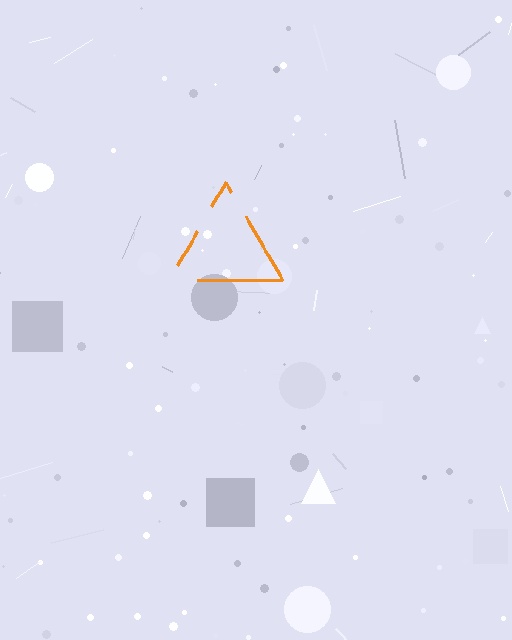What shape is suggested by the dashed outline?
The dashed outline suggests a triangle.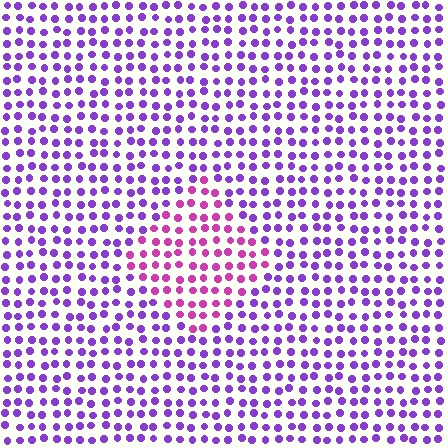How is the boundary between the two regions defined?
The boundary is defined purely by a slight shift in hue (about 42 degrees). Spacing, size, and orientation are identical on both sides.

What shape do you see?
I see a diamond.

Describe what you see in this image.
The image is filled with small purple elements in a uniform arrangement. A diamond-shaped region is visible where the elements are tinted to a slightly different hue, forming a subtle color boundary.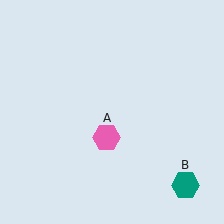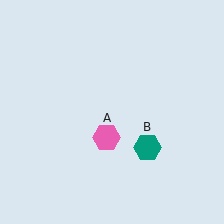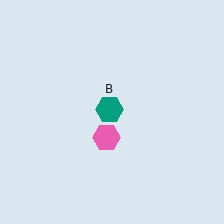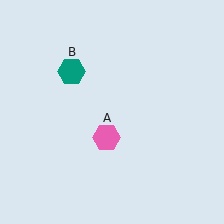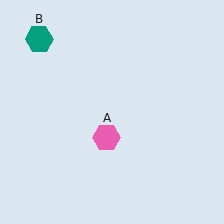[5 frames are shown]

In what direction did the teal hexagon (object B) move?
The teal hexagon (object B) moved up and to the left.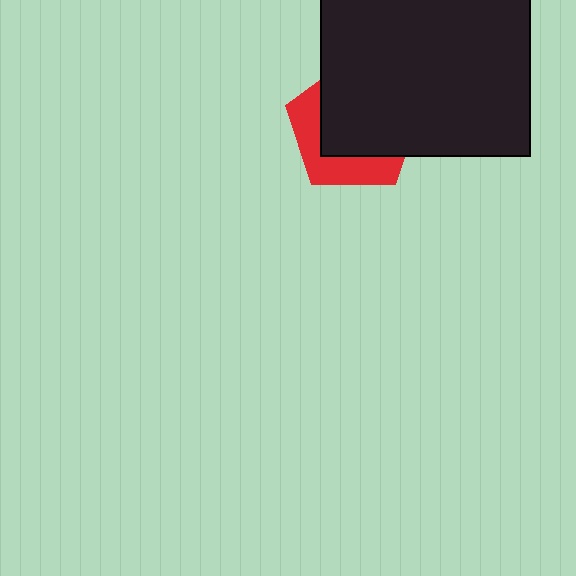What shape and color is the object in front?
The object in front is a black square.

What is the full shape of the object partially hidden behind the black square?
The partially hidden object is a red pentagon.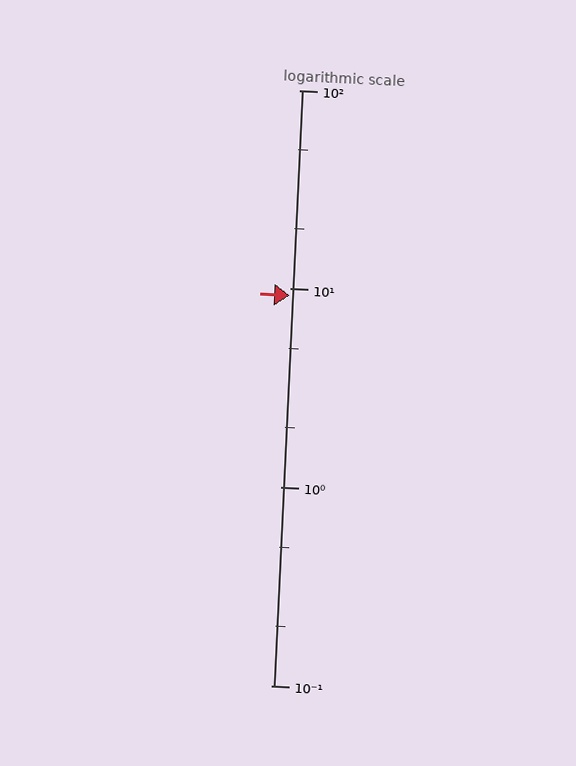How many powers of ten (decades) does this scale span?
The scale spans 3 decades, from 0.1 to 100.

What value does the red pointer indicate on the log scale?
The pointer indicates approximately 9.2.